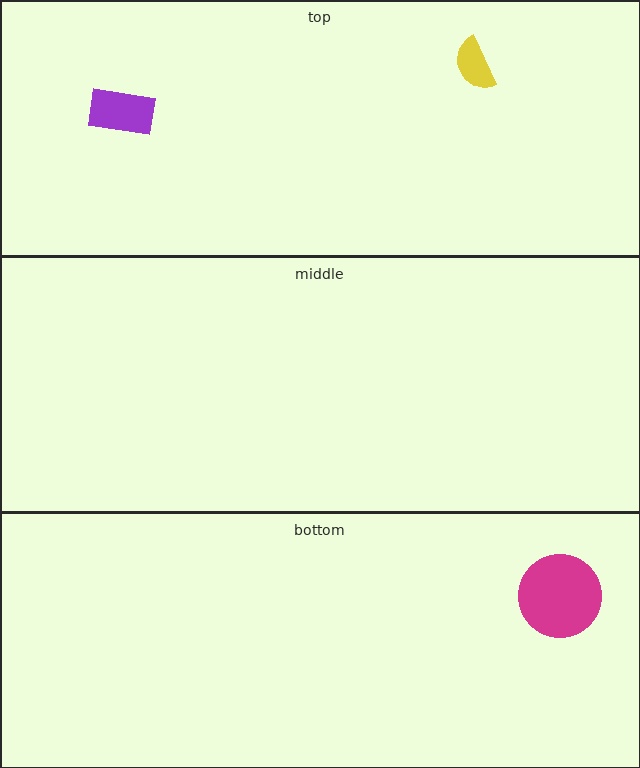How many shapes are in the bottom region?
1.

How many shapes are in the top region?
2.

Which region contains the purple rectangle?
The top region.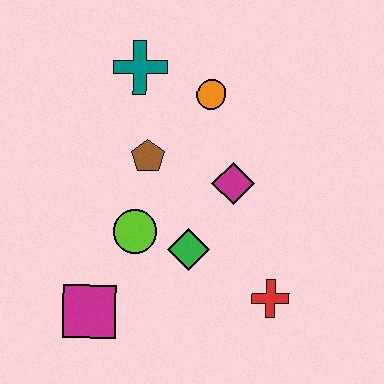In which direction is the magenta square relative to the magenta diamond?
The magenta square is to the left of the magenta diamond.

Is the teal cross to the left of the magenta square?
No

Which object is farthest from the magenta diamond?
The magenta square is farthest from the magenta diamond.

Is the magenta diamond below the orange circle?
Yes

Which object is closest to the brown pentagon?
The lime circle is closest to the brown pentagon.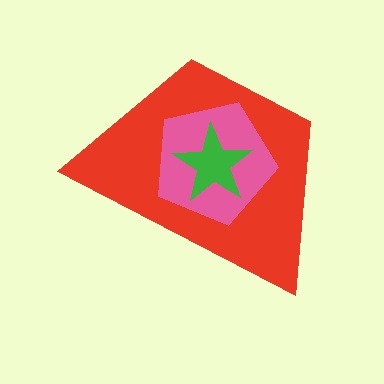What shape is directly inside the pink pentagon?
The green star.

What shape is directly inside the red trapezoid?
The pink pentagon.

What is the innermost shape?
The green star.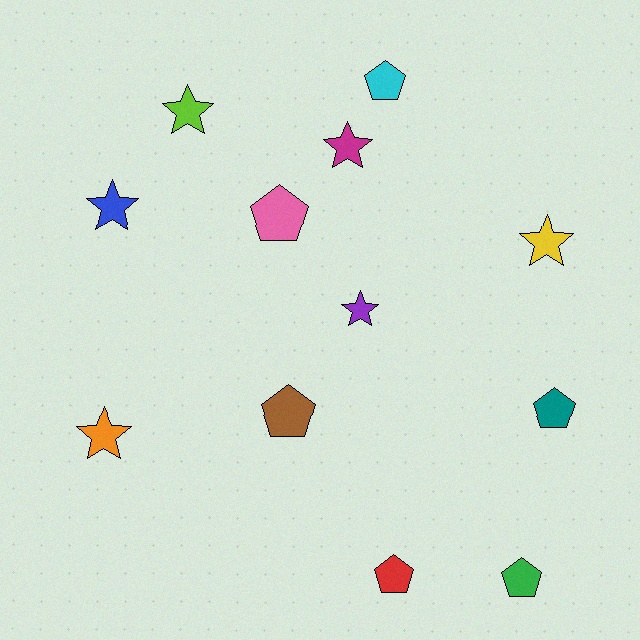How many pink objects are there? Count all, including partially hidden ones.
There is 1 pink object.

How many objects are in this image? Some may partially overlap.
There are 12 objects.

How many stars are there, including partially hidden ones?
There are 6 stars.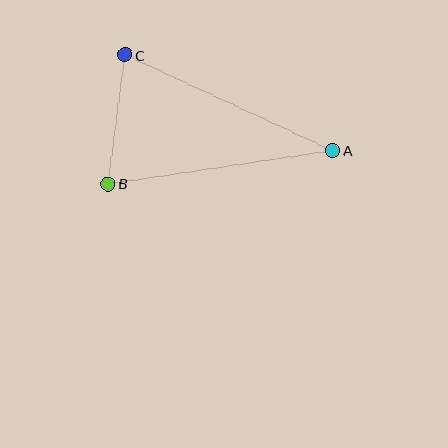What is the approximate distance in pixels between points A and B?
The distance between A and B is approximately 227 pixels.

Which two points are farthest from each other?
Points A and C are farthest from each other.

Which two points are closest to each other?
Points B and C are closest to each other.